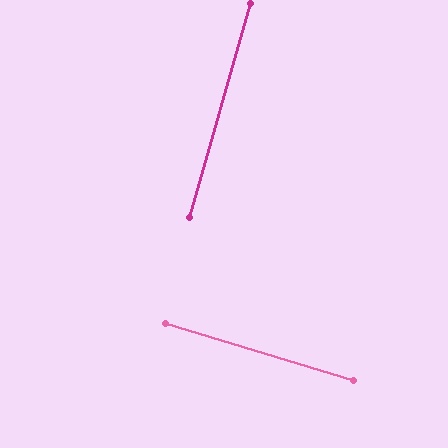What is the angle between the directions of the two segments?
Approximately 89 degrees.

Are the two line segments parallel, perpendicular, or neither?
Perpendicular — they meet at approximately 89°.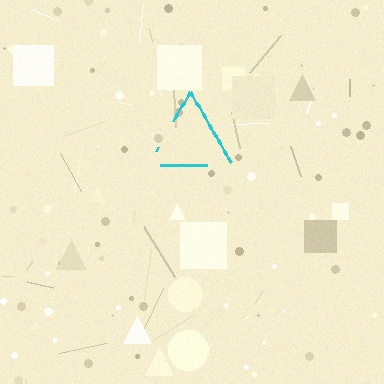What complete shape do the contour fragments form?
The contour fragments form a triangle.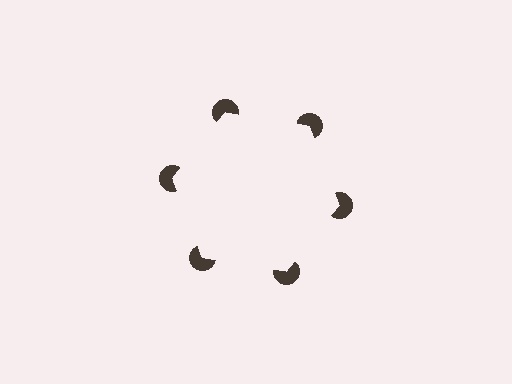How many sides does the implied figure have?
6 sides.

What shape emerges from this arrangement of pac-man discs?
An illusory hexagon — its edges are inferred from the aligned wedge cuts in the pac-man discs, not physically drawn.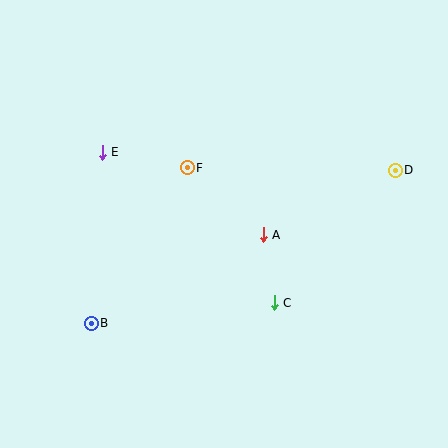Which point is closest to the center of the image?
Point A at (263, 235) is closest to the center.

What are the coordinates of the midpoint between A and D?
The midpoint between A and D is at (329, 202).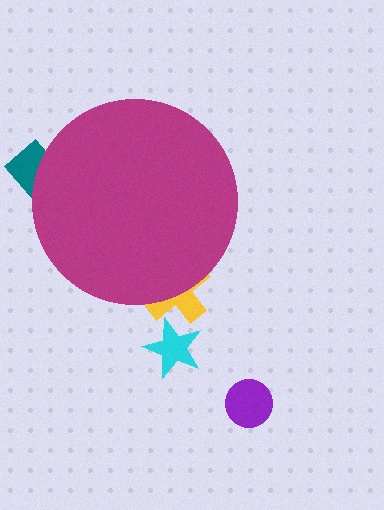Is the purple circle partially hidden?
No, the purple circle is fully visible.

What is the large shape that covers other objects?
A magenta circle.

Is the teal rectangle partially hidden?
Yes, the teal rectangle is partially hidden behind the magenta circle.